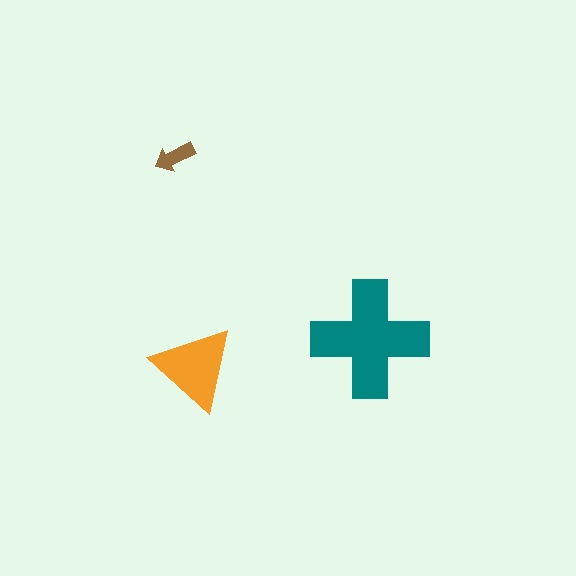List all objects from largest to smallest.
The teal cross, the orange triangle, the brown arrow.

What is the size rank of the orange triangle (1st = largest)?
2nd.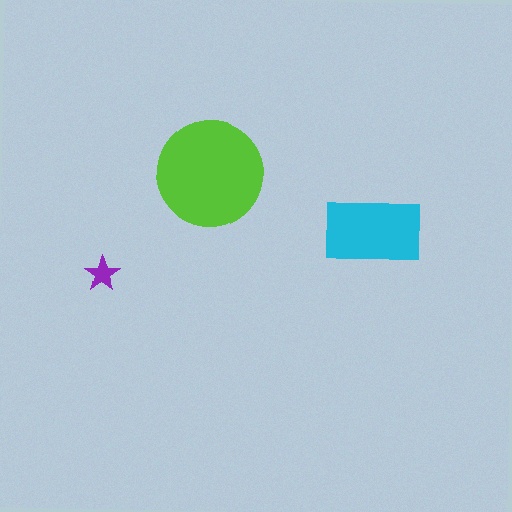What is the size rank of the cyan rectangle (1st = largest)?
2nd.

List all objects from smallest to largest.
The purple star, the cyan rectangle, the lime circle.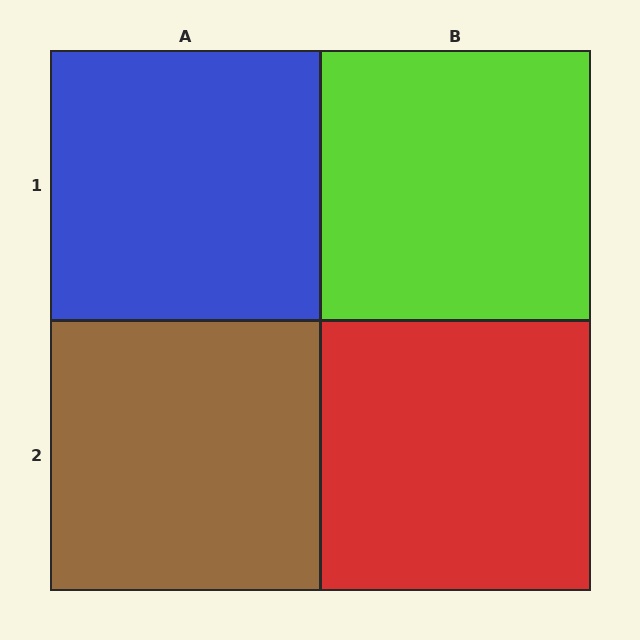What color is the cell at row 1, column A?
Blue.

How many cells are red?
1 cell is red.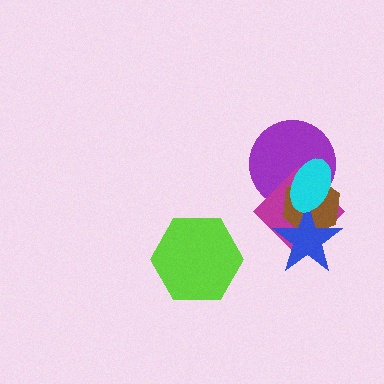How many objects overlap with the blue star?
3 objects overlap with the blue star.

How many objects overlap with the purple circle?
3 objects overlap with the purple circle.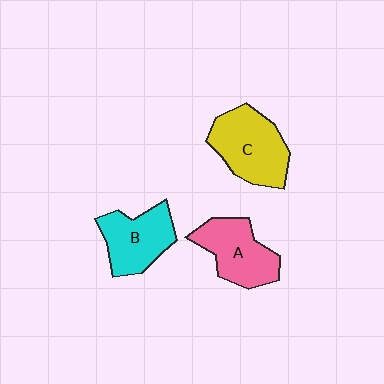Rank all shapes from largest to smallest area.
From largest to smallest: C (yellow), A (pink), B (cyan).